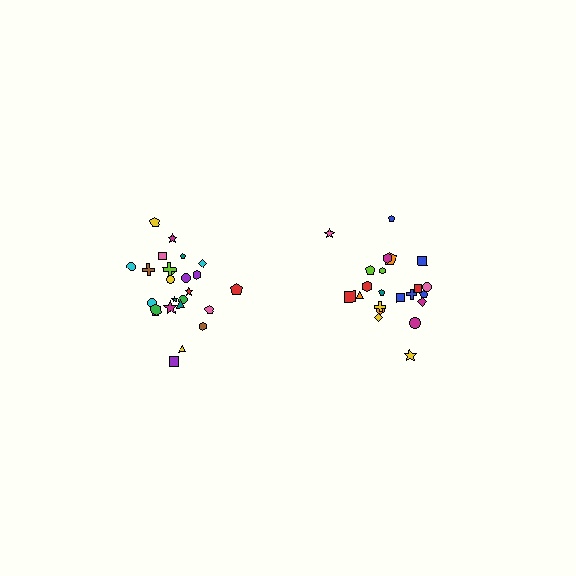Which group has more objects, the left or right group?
The left group.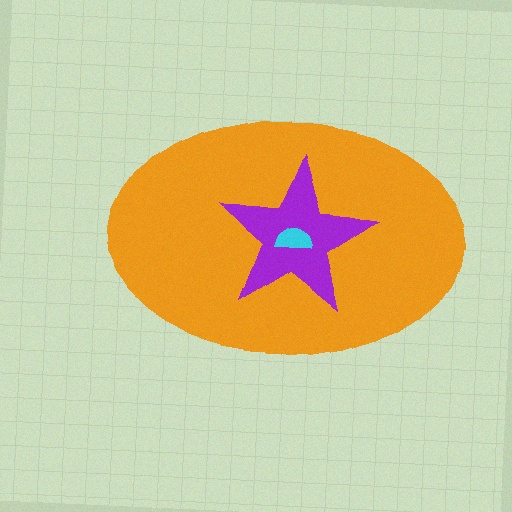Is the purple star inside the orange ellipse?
Yes.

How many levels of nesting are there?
3.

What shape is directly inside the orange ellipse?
The purple star.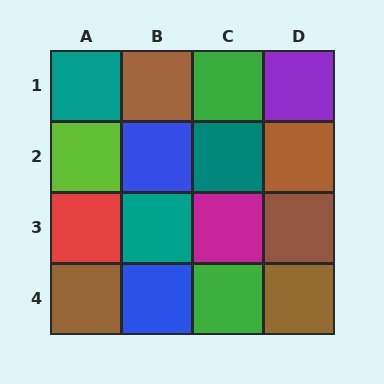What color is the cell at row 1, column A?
Teal.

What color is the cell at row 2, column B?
Blue.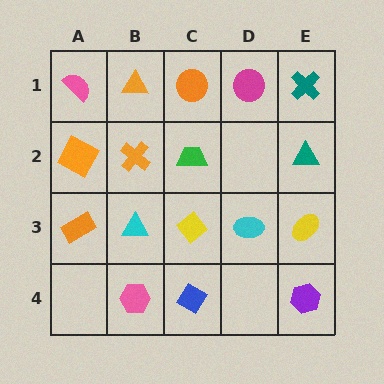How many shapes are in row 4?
3 shapes.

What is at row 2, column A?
An orange square.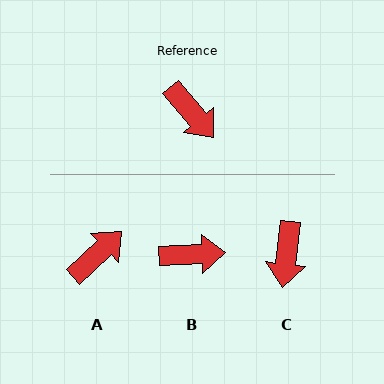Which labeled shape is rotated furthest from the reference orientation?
A, about 93 degrees away.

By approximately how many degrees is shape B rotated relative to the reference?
Approximately 52 degrees counter-clockwise.